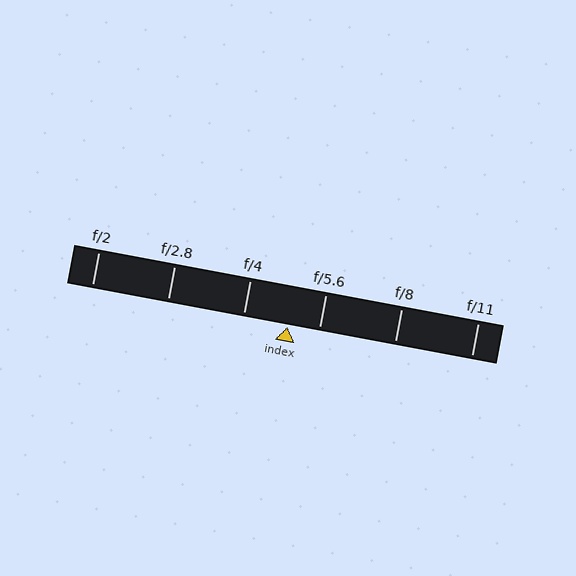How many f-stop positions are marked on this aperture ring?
There are 6 f-stop positions marked.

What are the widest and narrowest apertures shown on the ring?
The widest aperture shown is f/2 and the narrowest is f/11.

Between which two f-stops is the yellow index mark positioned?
The index mark is between f/4 and f/5.6.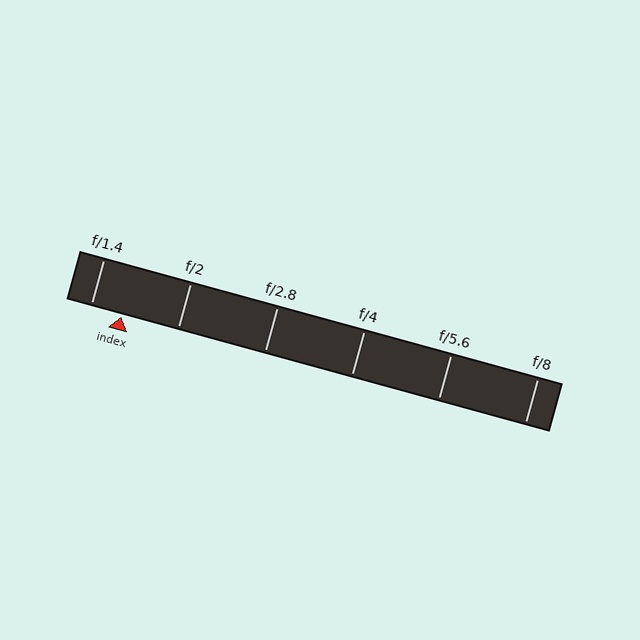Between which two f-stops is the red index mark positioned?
The index mark is between f/1.4 and f/2.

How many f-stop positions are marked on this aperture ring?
There are 6 f-stop positions marked.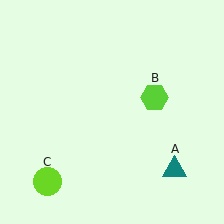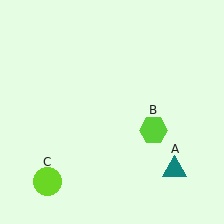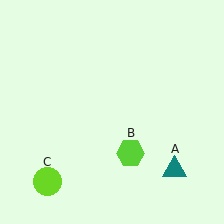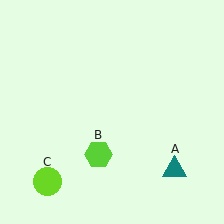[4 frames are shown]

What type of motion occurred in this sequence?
The lime hexagon (object B) rotated clockwise around the center of the scene.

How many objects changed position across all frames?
1 object changed position: lime hexagon (object B).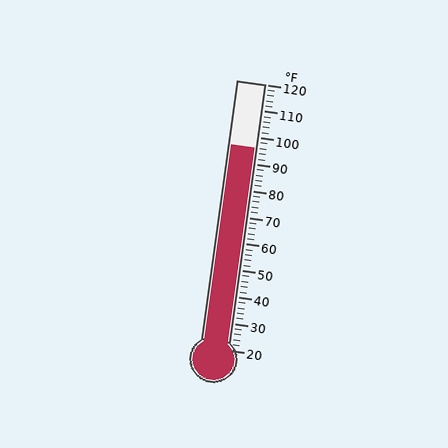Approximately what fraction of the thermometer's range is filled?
The thermometer is filled to approximately 75% of its range.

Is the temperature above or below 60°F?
The temperature is above 60°F.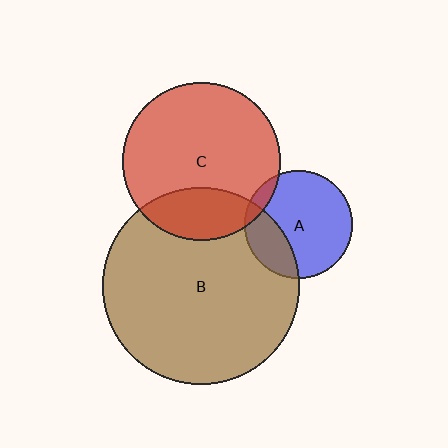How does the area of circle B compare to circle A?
Approximately 3.3 times.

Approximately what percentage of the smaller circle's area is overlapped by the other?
Approximately 25%.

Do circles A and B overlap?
Yes.